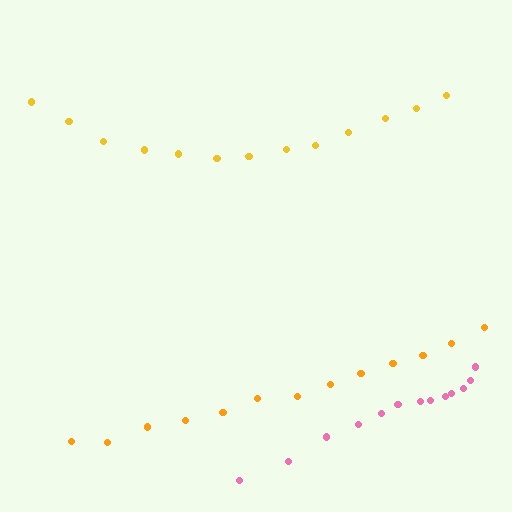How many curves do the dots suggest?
There are 3 distinct paths.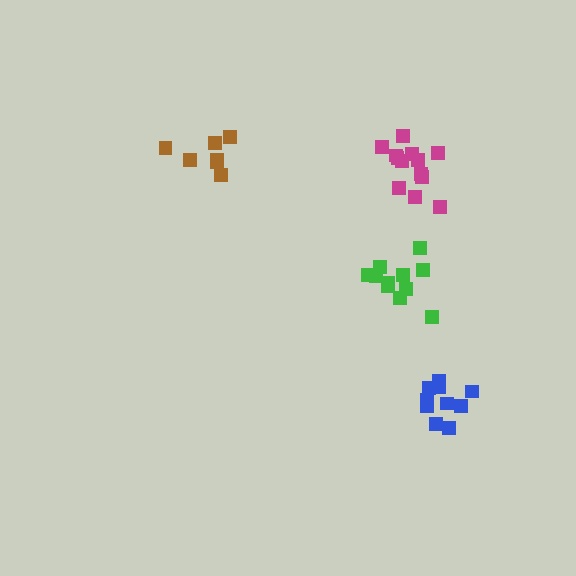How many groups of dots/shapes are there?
There are 4 groups.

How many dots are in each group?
Group 1: 11 dots, Group 2: 13 dots, Group 3: 10 dots, Group 4: 7 dots (41 total).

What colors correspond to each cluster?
The clusters are colored: green, magenta, blue, brown.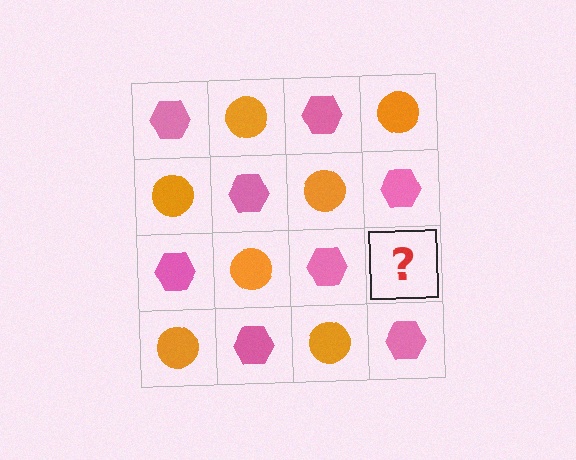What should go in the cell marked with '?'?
The missing cell should contain an orange circle.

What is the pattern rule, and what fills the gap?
The rule is that it alternates pink hexagon and orange circle in a checkerboard pattern. The gap should be filled with an orange circle.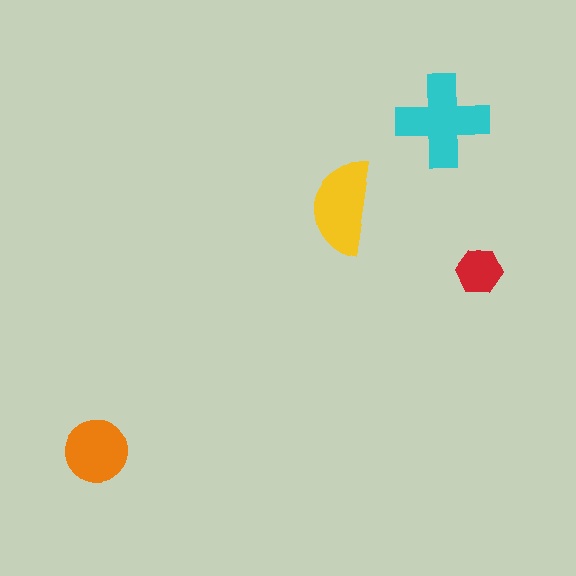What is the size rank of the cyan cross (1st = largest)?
1st.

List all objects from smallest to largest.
The red hexagon, the orange circle, the yellow semicircle, the cyan cross.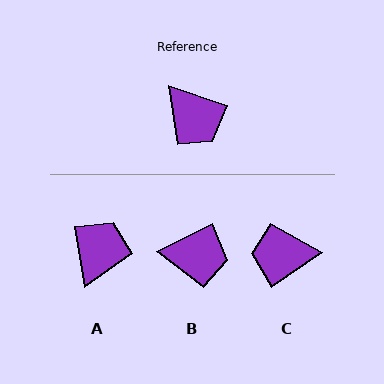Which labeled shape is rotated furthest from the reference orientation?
C, about 127 degrees away.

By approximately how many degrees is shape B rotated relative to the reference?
Approximately 45 degrees counter-clockwise.